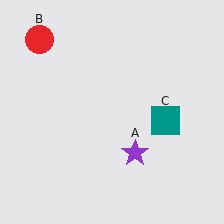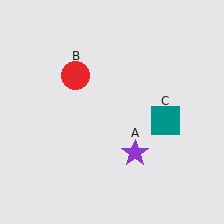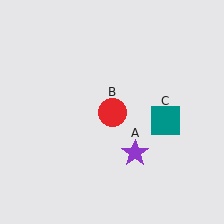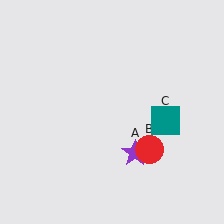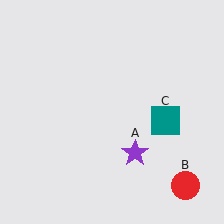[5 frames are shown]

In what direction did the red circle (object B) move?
The red circle (object B) moved down and to the right.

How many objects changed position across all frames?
1 object changed position: red circle (object B).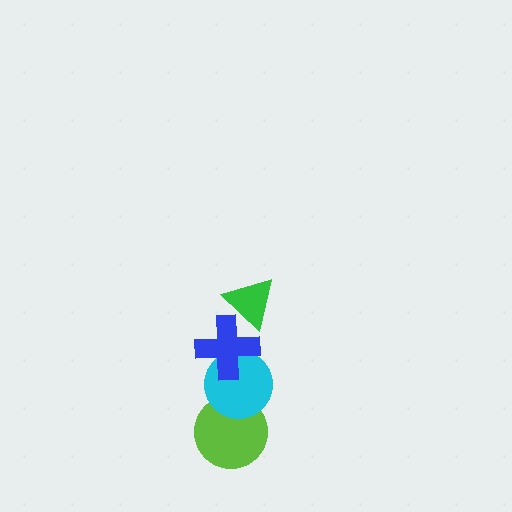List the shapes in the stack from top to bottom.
From top to bottom: the green triangle, the blue cross, the cyan circle, the lime circle.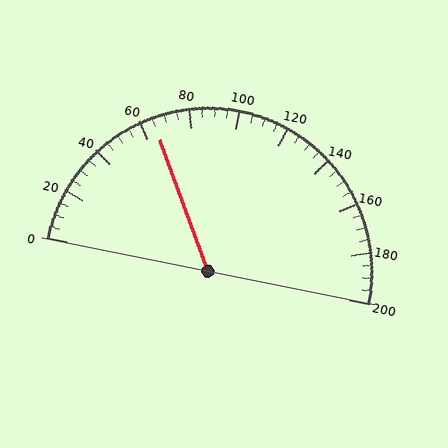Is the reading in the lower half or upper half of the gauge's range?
The reading is in the lower half of the range (0 to 200).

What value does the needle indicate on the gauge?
The needle indicates approximately 65.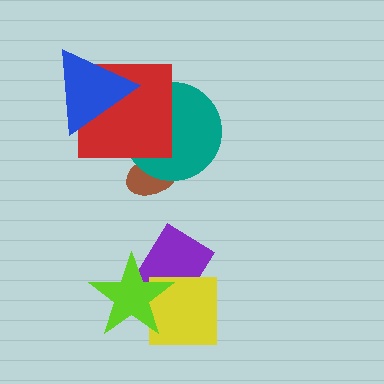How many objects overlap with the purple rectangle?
2 objects overlap with the purple rectangle.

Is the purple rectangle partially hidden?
Yes, it is partially covered by another shape.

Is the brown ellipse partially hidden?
Yes, it is partially covered by another shape.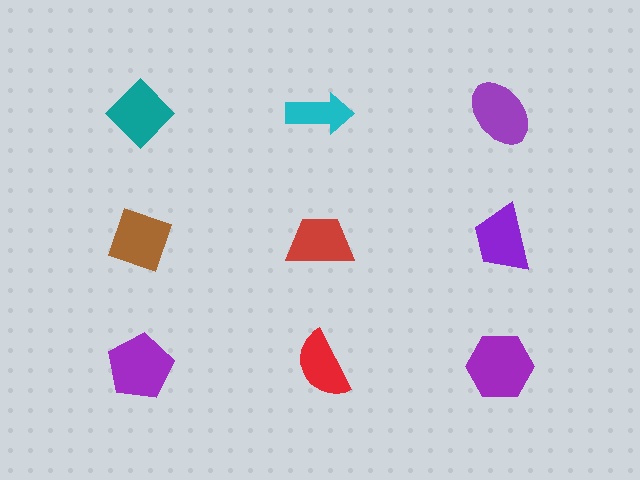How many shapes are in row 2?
3 shapes.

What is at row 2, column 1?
A brown diamond.